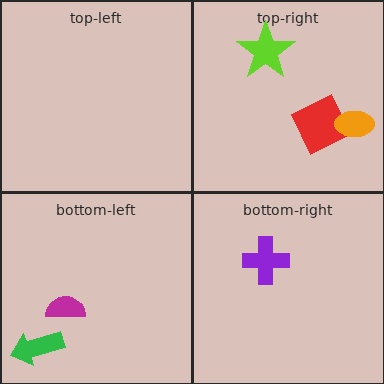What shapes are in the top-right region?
The red diamond, the orange ellipse, the lime star.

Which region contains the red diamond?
The top-right region.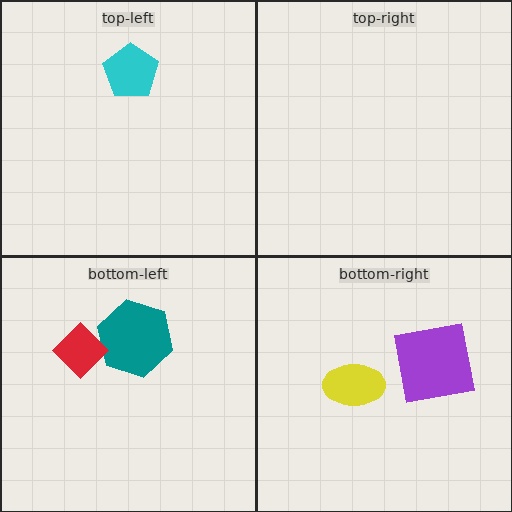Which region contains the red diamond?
The bottom-left region.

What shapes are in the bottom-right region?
The yellow ellipse, the purple square.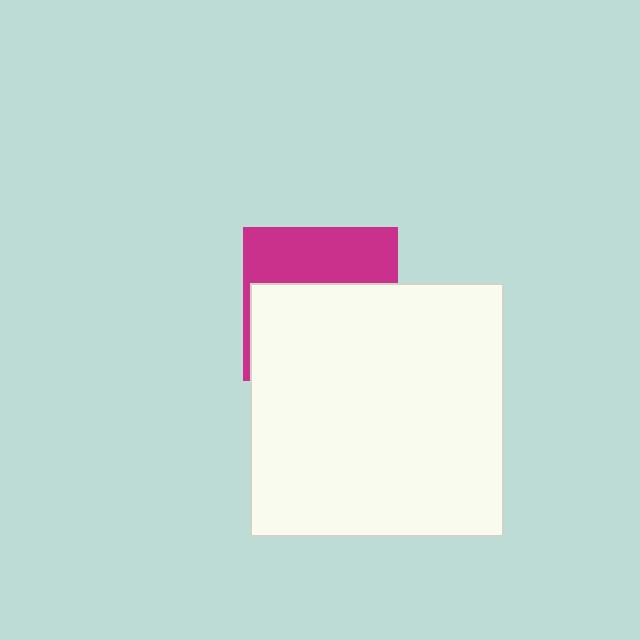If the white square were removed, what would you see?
You would see the complete magenta square.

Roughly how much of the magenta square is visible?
A small part of it is visible (roughly 39%).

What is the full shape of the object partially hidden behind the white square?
The partially hidden object is a magenta square.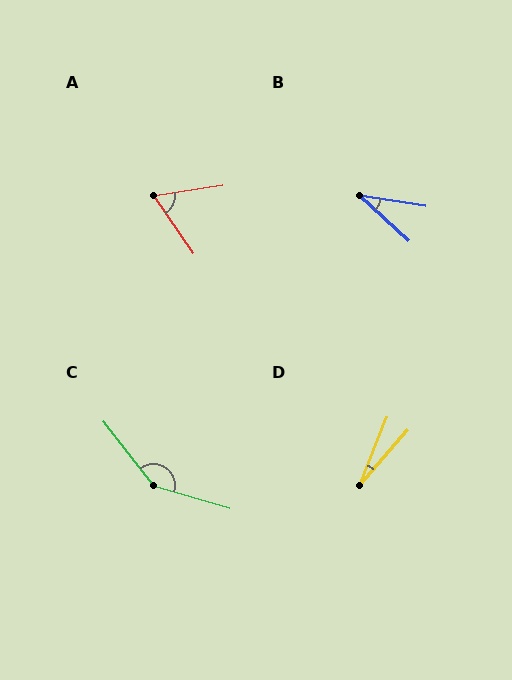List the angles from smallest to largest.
D (19°), B (33°), A (65°), C (144°).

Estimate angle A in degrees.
Approximately 65 degrees.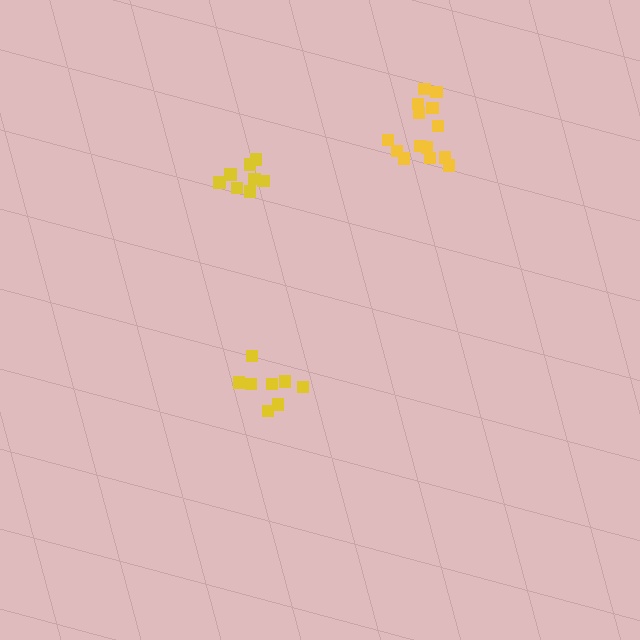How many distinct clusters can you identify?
There are 3 distinct clusters.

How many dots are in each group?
Group 1: 14 dots, Group 2: 8 dots, Group 3: 8 dots (30 total).